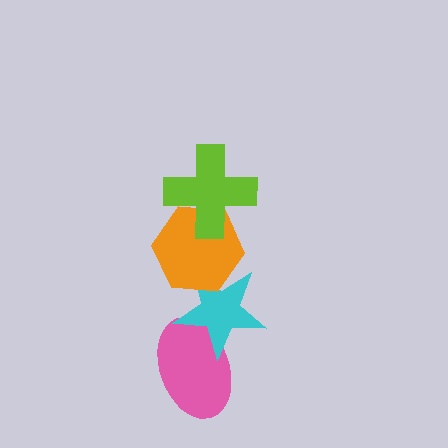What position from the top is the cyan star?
The cyan star is 3rd from the top.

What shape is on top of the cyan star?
The orange hexagon is on top of the cyan star.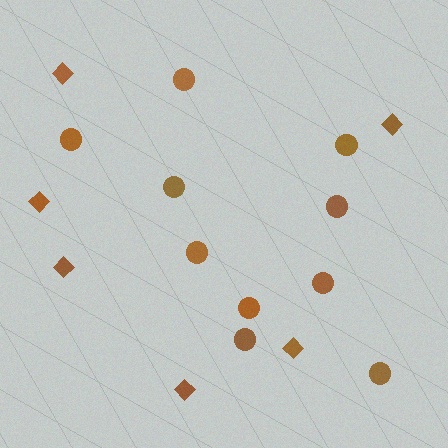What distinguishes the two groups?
There are 2 groups: one group of diamonds (6) and one group of circles (10).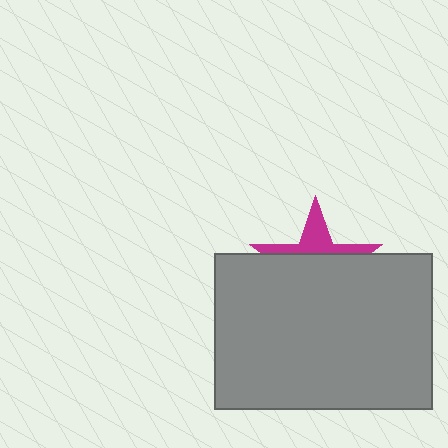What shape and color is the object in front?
The object in front is a gray rectangle.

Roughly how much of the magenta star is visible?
A small part of it is visible (roughly 35%).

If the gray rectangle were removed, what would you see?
You would see the complete magenta star.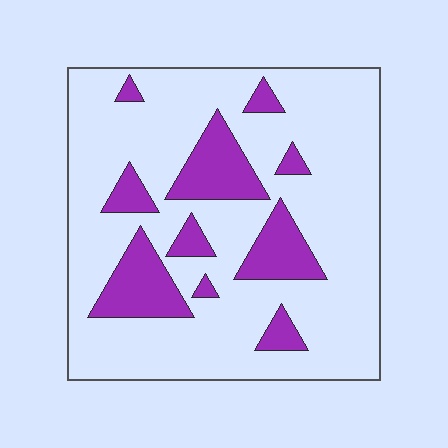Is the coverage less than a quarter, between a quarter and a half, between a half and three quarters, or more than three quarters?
Less than a quarter.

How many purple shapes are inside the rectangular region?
10.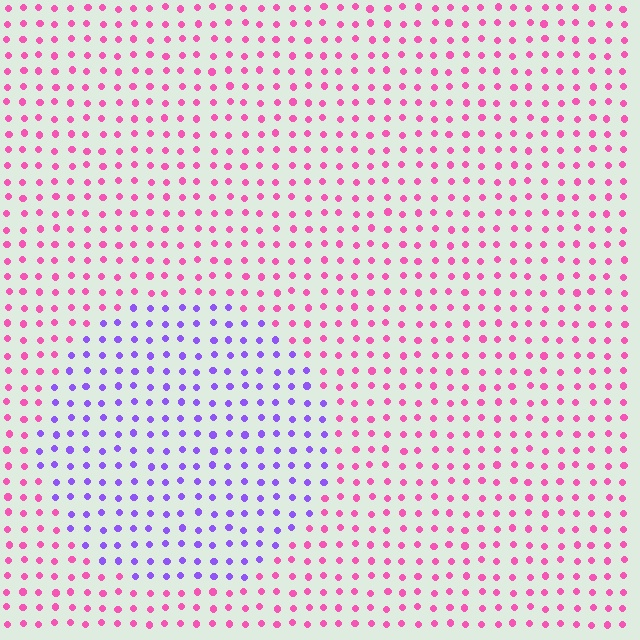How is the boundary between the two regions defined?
The boundary is defined purely by a slight shift in hue (about 62 degrees). Spacing, size, and orientation are identical on both sides.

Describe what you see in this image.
The image is filled with small pink elements in a uniform arrangement. A circle-shaped region is visible where the elements are tinted to a slightly different hue, forming a subtle color boundary.